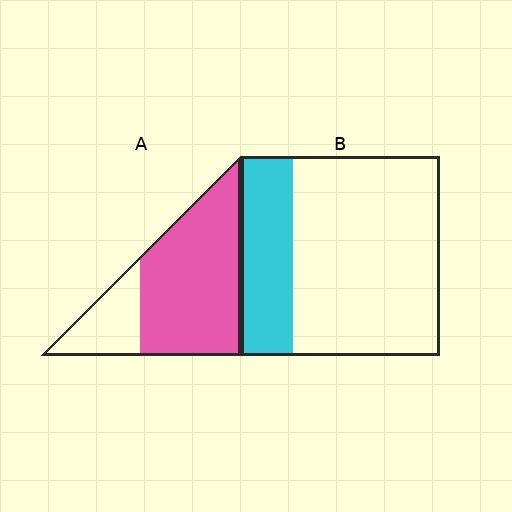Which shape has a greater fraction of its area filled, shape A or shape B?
Shape A.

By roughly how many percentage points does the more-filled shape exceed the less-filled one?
By roughly 50 percentage points (A over B).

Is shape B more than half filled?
No.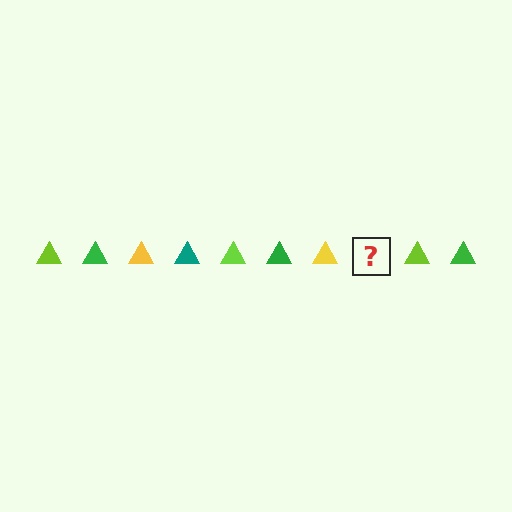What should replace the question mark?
The question mark should be replaced with a teal triangle.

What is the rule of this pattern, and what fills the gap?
The rule is that the pattern cycles through lime, green, yellow, teal triangles. The gap should be filled with a teal triangle.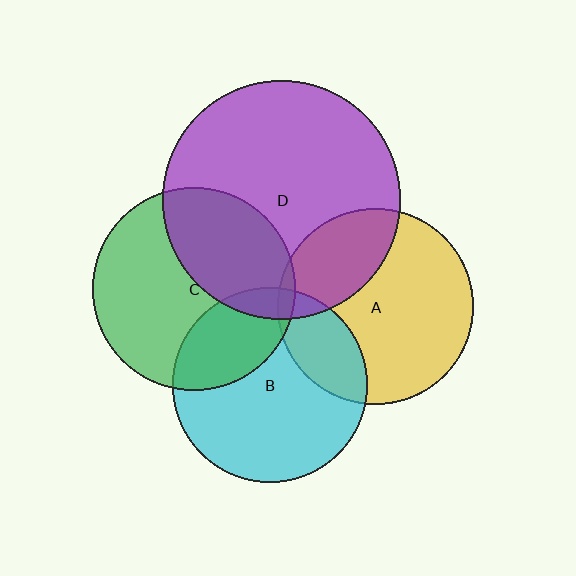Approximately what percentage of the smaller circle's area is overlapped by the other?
Approximately 20%.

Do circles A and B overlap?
Yes.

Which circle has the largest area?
Circle D (purple).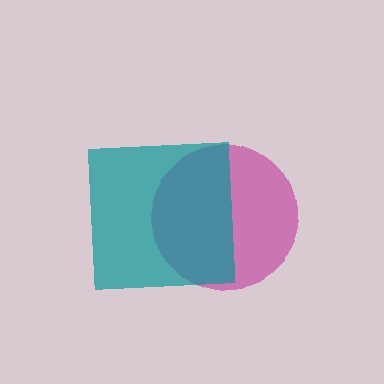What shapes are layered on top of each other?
The layered shapes are: a magenta circle, a teal square.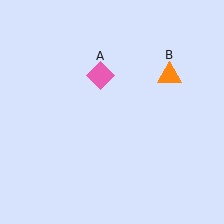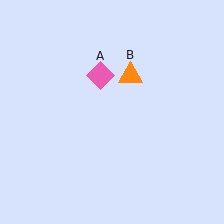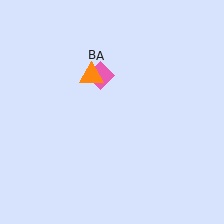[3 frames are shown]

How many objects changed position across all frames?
1 object changed position: orange triangle (object B).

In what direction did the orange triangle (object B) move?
The orange triangle (object B) moved left.